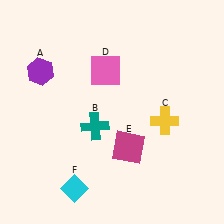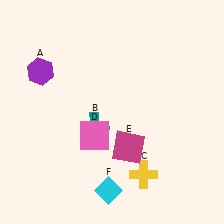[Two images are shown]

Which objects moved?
The objects that moved are: the yellow cross (C), the pink square (D), the cyan diamond (F).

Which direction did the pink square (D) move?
The pink square (D) moved down.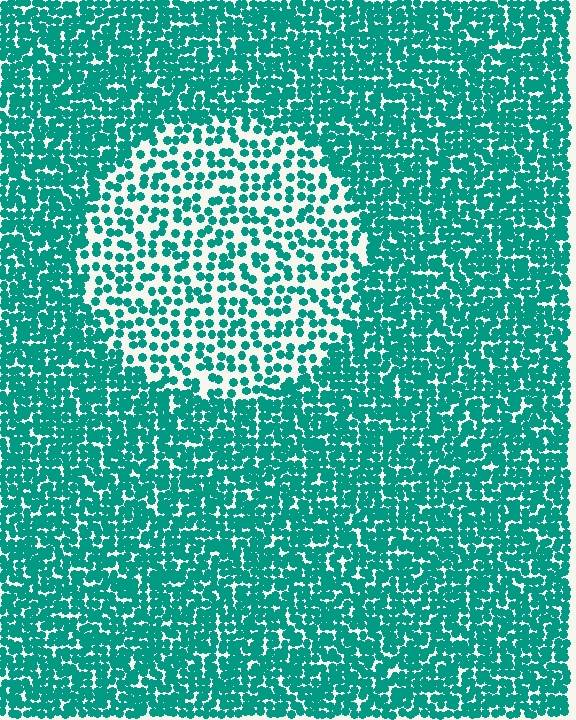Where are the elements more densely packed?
The elements are more densely packed outside the circle boundary.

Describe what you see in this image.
The image contains small teal elements arranged at two different densities. A circle-shaped region is visible where the elements are less densely packed than the surrounding area.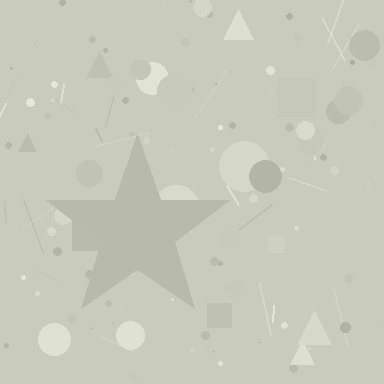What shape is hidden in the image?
A star is hidden in the image.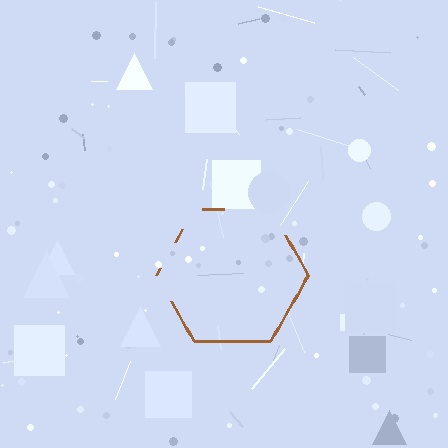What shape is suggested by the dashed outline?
The dashed outline suggests a hexagon.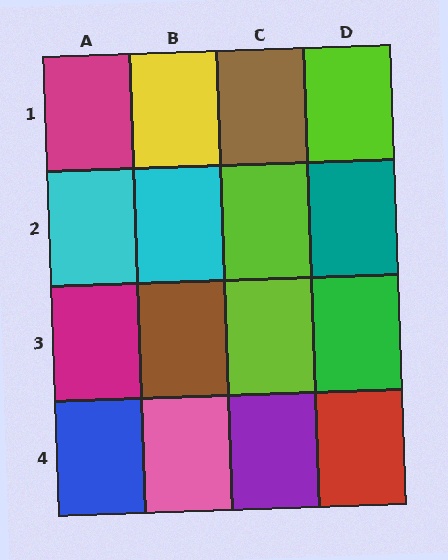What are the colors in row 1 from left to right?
Magenta, yellow, brown, lime.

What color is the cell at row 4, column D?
Red.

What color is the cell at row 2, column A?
Cyan.